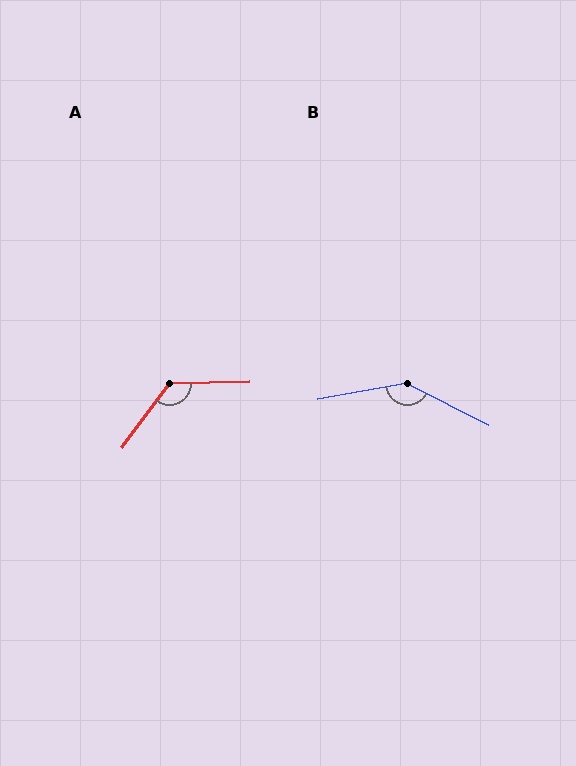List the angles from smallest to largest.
A (127°), B (142°).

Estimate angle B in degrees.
Approximately 142 degrees.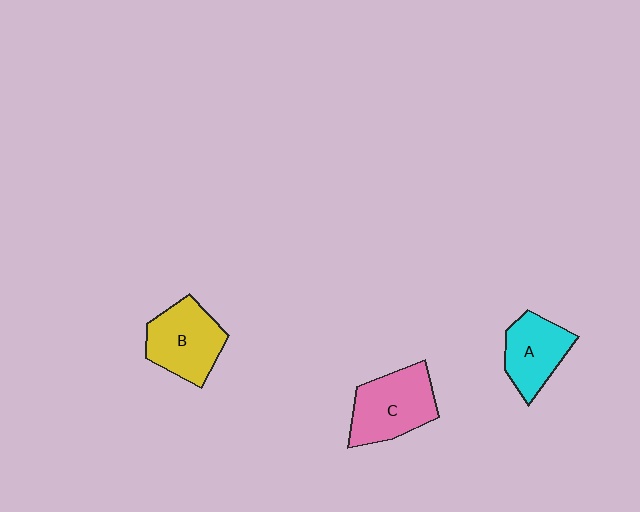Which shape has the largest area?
Shape C (pink).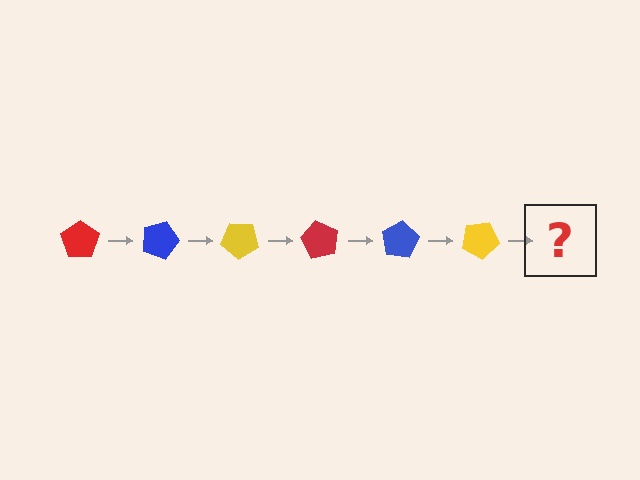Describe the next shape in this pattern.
It should be a red pentagon, rotated 120 degrees from the start.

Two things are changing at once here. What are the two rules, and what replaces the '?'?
The two rules are that it rotates 20 degrees each step and the color cycles through red, blue, and yellow. The '?' should be a red pentagon, rotated 120 degrees from the start.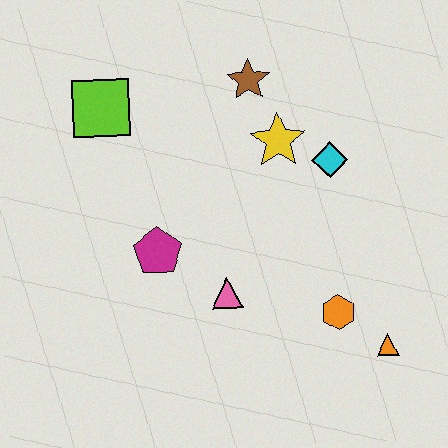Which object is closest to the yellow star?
The cyan diamond is closest to the yellow star.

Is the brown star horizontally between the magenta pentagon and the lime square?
No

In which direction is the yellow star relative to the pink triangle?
The yellow star is above the pink triangle.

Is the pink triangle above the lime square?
No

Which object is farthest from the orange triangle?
The lime square is farthest from the orange triangle.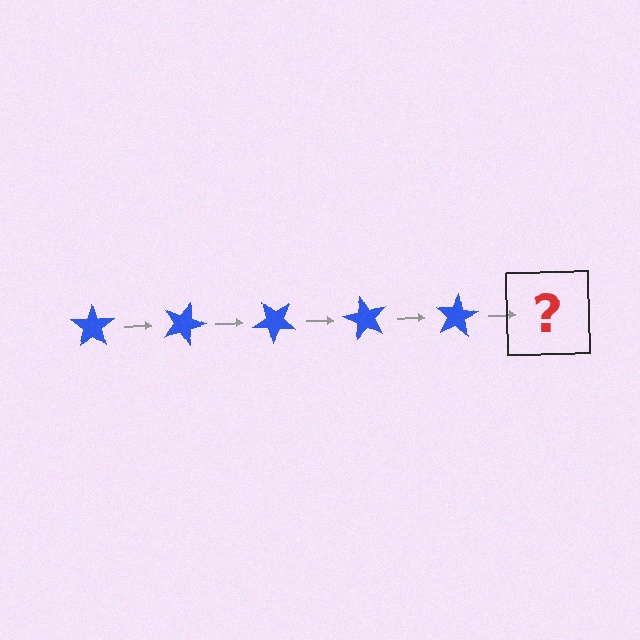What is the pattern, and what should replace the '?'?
The pattern is that the star rotates 20 degrees each step. The '?' should be a blue star rotated 100 degrees.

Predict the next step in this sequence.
The next step is a blue star rotated 100 degrees.